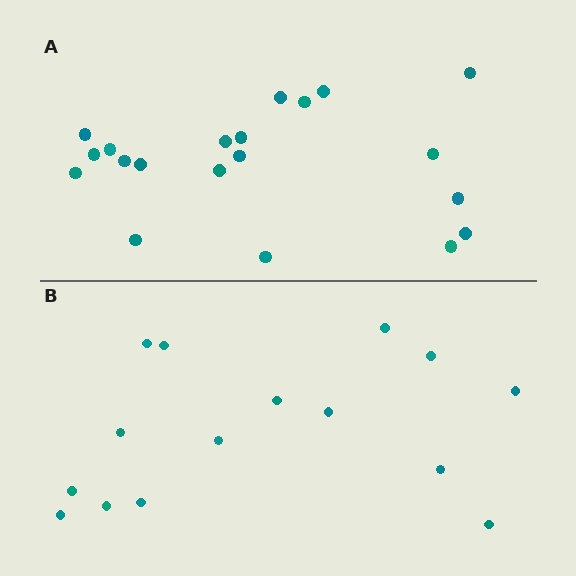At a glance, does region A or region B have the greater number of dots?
Region A (the top region) has more dots.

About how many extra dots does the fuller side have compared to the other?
Region A has about 5 more dots than region B.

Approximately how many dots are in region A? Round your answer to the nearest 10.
About 20 dots.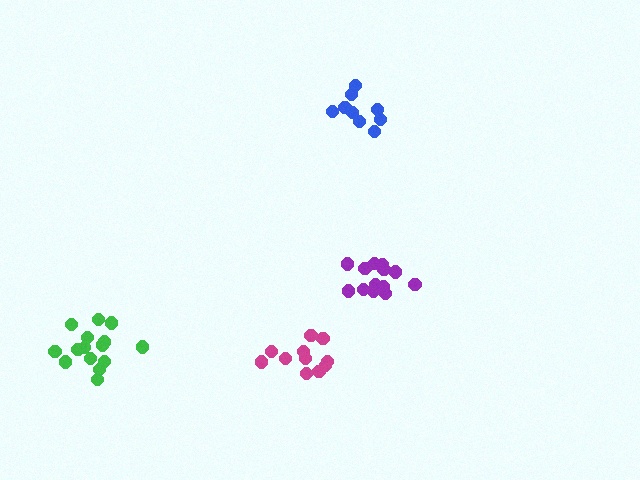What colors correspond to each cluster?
The clusters are colored: green, purple, blue, magenta.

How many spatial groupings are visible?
There are 4 spatial groupings.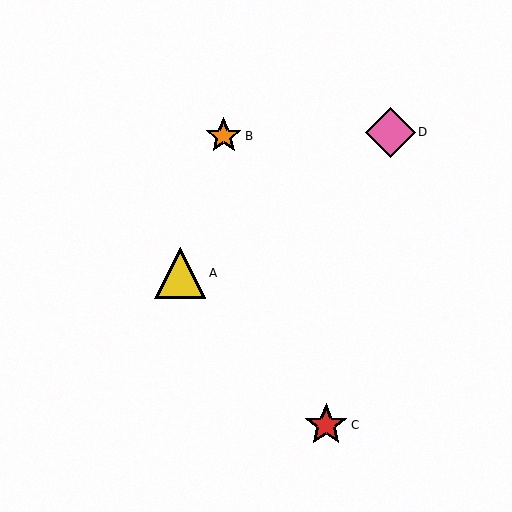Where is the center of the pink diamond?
The center of the pink diamond is at (390, 132).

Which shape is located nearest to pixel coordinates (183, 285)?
The yellow triangle (labeled A) at (180, 273) is nearest to that location.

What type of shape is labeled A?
Shape A is a yellow triangle.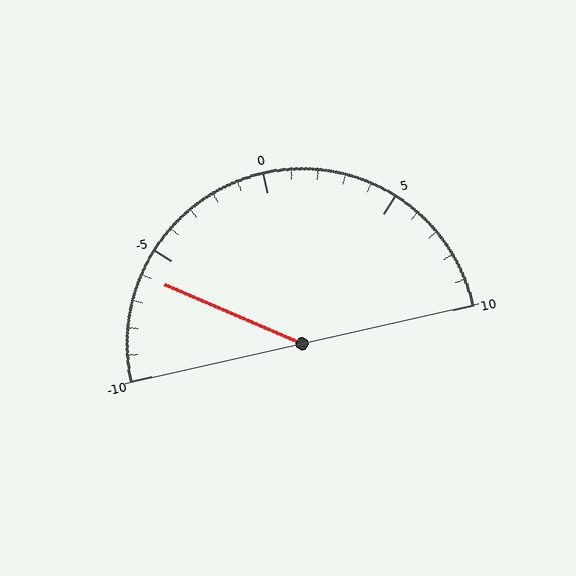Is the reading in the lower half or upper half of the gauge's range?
The reading is in the lower half of the range (-10 to 10).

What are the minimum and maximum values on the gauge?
The gauge ranges from -10 to 10.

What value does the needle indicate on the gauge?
The needle indicates approximately -6.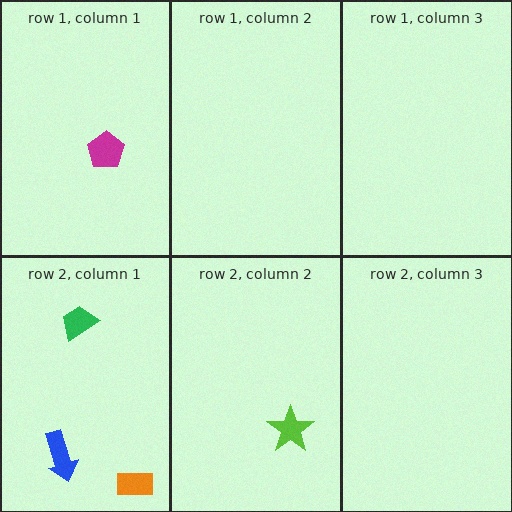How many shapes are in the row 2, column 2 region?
1.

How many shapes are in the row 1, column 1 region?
1.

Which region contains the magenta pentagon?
The row 1, column 1 region.